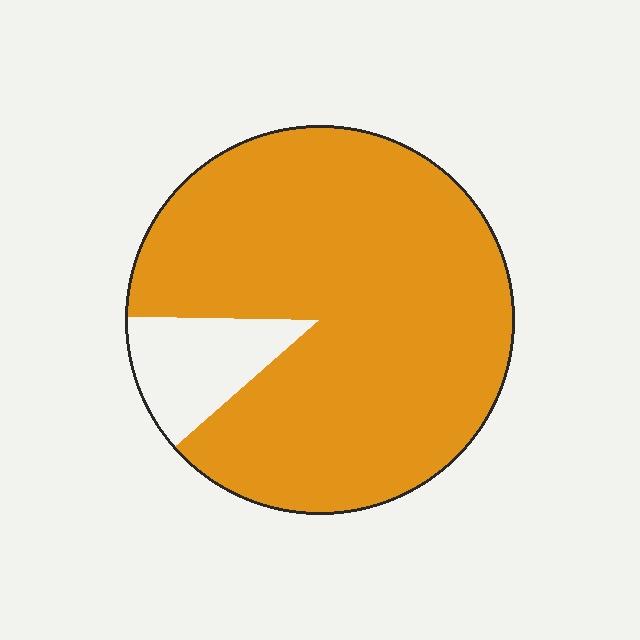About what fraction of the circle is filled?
About seven eighths (7/8).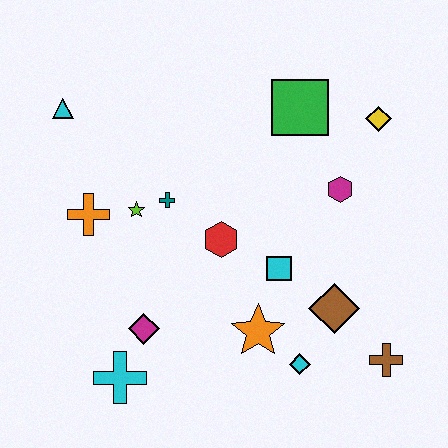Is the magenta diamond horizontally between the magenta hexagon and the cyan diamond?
No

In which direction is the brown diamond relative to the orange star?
The brown diamond is to the right of the orange star.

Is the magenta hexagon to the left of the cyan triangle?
No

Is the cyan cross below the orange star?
Yes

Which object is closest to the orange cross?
The lime star is closest to the orange cross.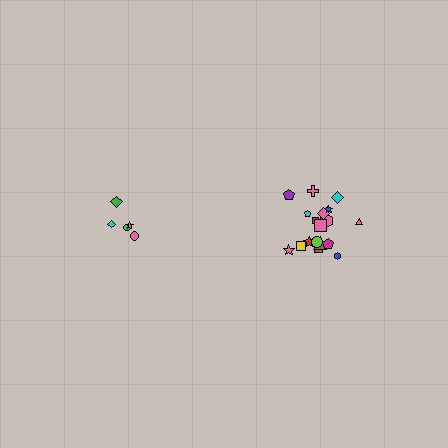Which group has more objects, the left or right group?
The right group.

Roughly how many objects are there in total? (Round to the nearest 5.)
Roughly 25 objects in total.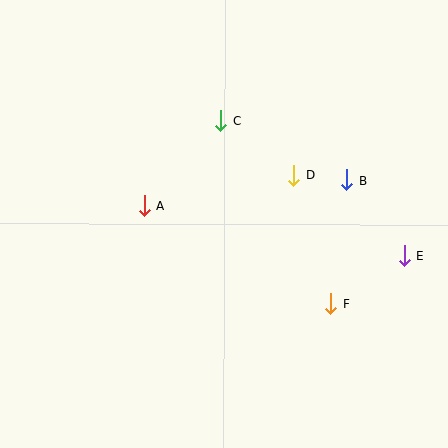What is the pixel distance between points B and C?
The distance between B and C is 139 pixels.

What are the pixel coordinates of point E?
Point E is at (404, 256).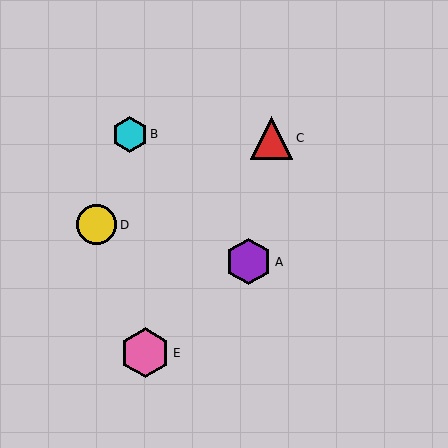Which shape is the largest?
The pink hexagon (labeled E) is the largest.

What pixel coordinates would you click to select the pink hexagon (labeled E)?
Click at (145, 353) to select the pink hexagon E.